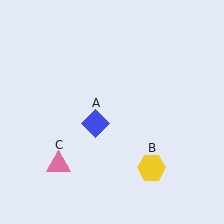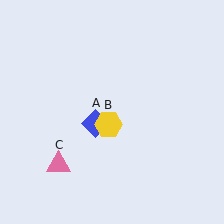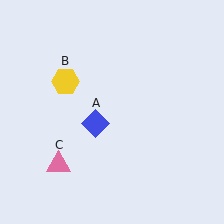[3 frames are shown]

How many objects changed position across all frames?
1 object changed position: yellow hexagon (object B).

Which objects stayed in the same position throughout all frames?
Blue diamond (object A) and pink triangle (object C) remained stationary.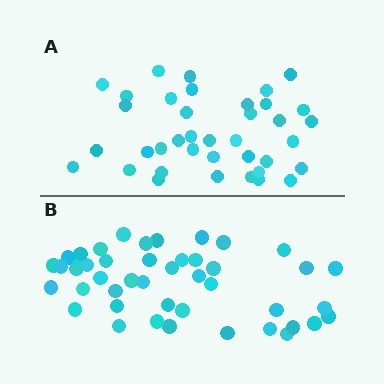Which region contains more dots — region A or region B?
Region B (the bottom region) has more dots.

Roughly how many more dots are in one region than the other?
Region B has roughly 8 or so more dots than region A.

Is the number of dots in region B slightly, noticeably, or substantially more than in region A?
Region B has only slightly more — the two regions are fairly close. The ratio is roughly 1.2 to 1.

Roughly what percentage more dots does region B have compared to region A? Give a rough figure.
About 20% more.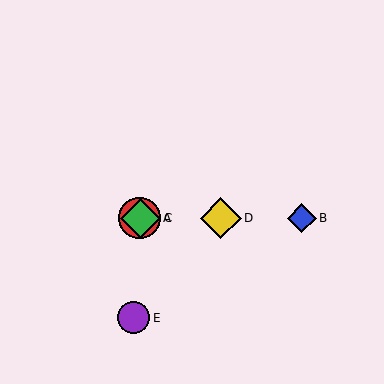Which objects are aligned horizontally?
Objects A, B, C, D are aligned horizontally.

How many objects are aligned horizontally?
4 objects (A, B, C, D) are aligned horizontally.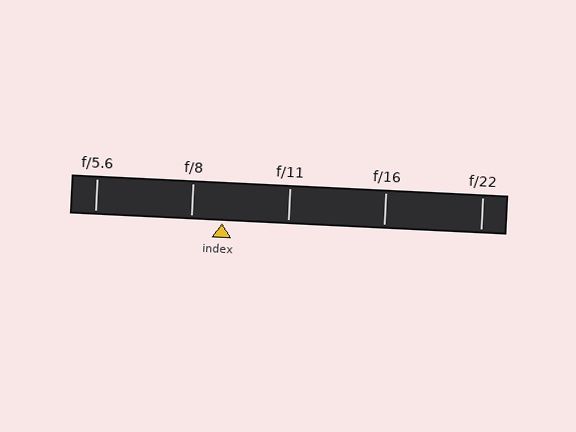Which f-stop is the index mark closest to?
The index mark is closest to f/8.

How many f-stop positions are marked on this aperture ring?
There are 5 f-stop positions marked.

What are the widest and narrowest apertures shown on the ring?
The widest aperture shown is f/5.6 and the narrowest is f/22.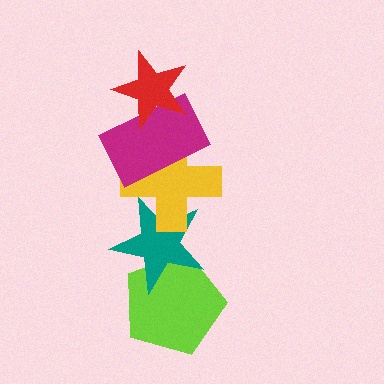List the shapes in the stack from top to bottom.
From top to bottom: the red star, the magenta rectangle, the yellow cross, the teal star, the lime pentagon.